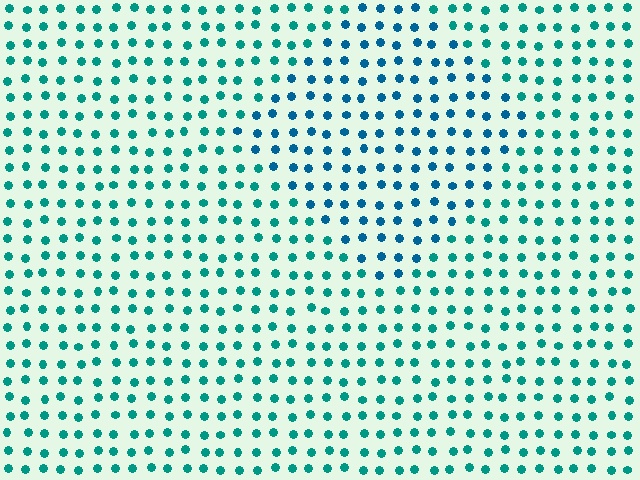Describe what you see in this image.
The image is filled with small teal elements in a uniform arrangement. A diamond-shaped region is visible where the elements are tinted to a slightly different hue, forming a subtle color boundary.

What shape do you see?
I see a diamond.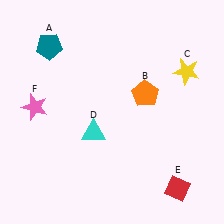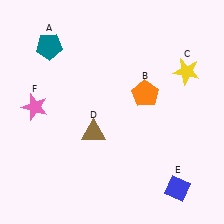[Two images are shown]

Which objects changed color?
D changed from cyan to brown. E changed from red to blue.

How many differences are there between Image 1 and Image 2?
There are 2 differences between the two images.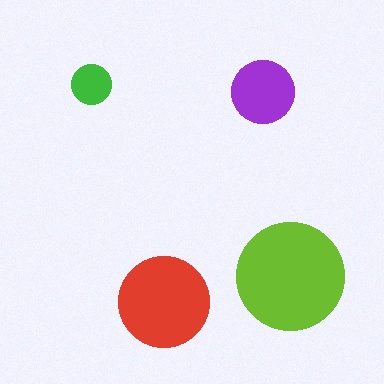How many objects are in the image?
There are 4 objects in the image.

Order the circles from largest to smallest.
the lime one, the red one, the purple one, the green one.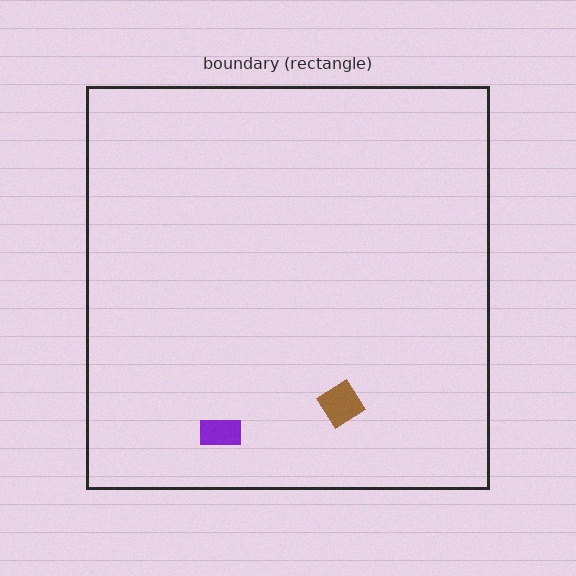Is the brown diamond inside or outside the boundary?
Inside.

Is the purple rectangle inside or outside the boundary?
Inside.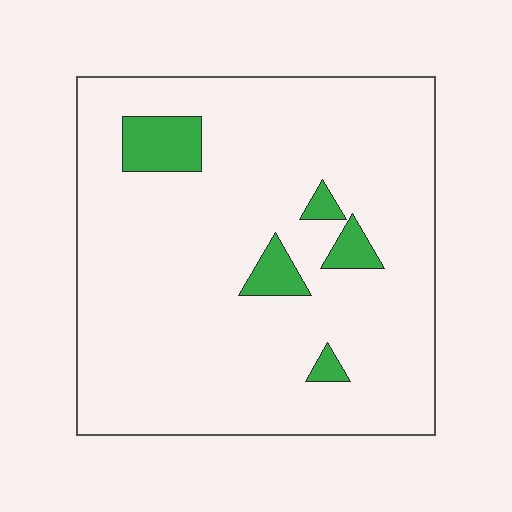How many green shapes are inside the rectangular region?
5.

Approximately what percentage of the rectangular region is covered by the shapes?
Approximately 10%.